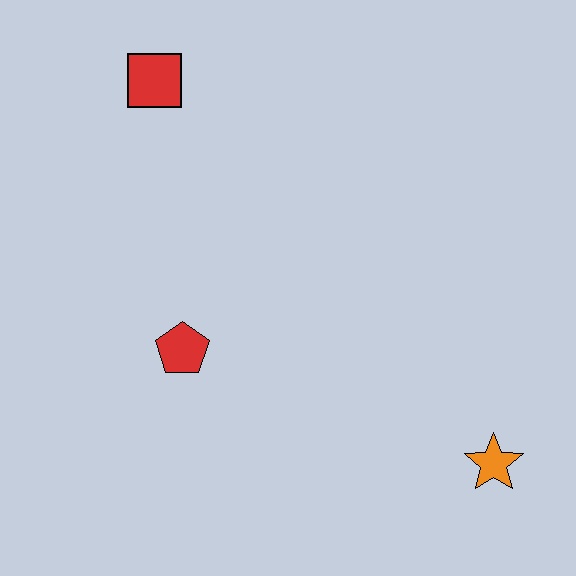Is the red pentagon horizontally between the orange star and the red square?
Yes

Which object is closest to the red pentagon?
The red square is closest to the red pentagon.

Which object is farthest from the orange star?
The red square is farthest from the orange star.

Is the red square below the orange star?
No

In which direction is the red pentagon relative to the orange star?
The red pentagon is to the left of the orange star.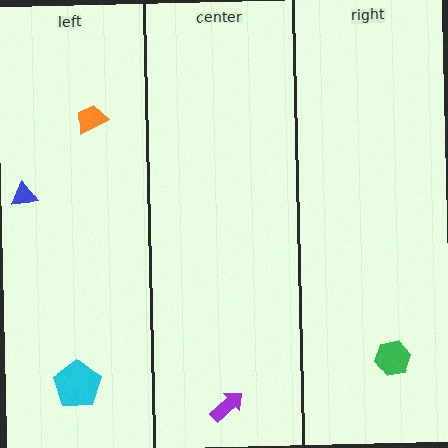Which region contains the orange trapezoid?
The left region.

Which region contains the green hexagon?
The right region.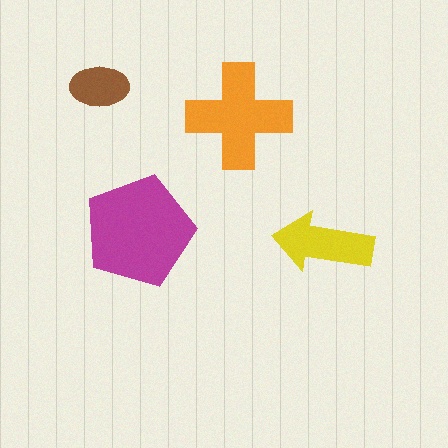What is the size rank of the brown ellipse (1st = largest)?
4th.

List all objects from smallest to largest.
The brown ellipse, the yellow arrow, the orange cross, the magenta pentagon.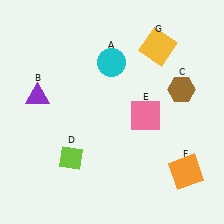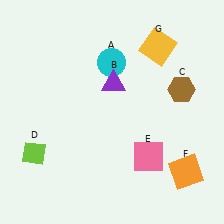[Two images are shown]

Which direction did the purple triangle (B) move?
The purple triangle (B) moved right.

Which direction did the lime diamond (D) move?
The lime diamond (D) moved left.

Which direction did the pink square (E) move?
The pink square (E) moved down.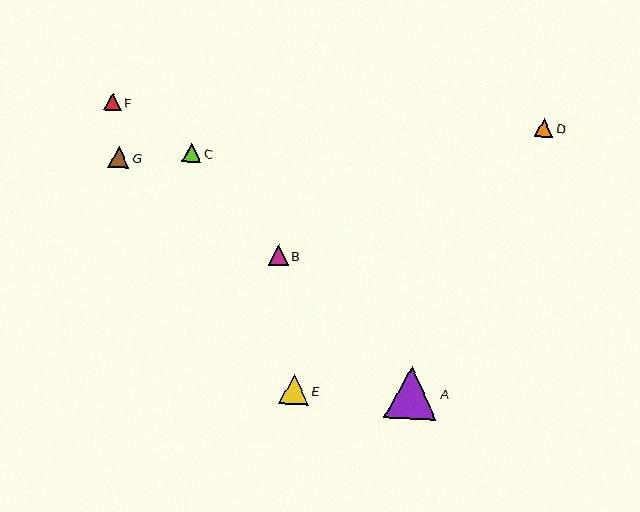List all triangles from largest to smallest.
From largest to smallest: A, E, G, B, C, D, F.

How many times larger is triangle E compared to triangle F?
Triangle E is approximately 1.7 times the size of triangle F.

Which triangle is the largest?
Triangle A is the largest with a size of approximately 53 pixels.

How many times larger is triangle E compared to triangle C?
Triangle E is approximately 1.5 times the size of triangle C.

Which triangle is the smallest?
Triangle F is the smallest with a size of approximately 18 pixels.